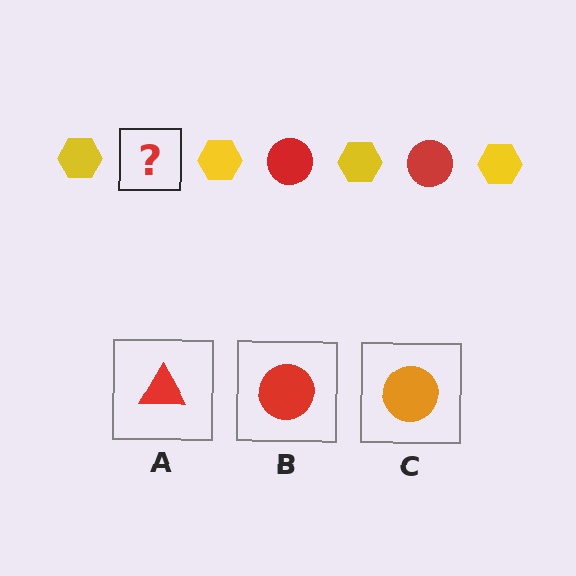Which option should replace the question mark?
Option B.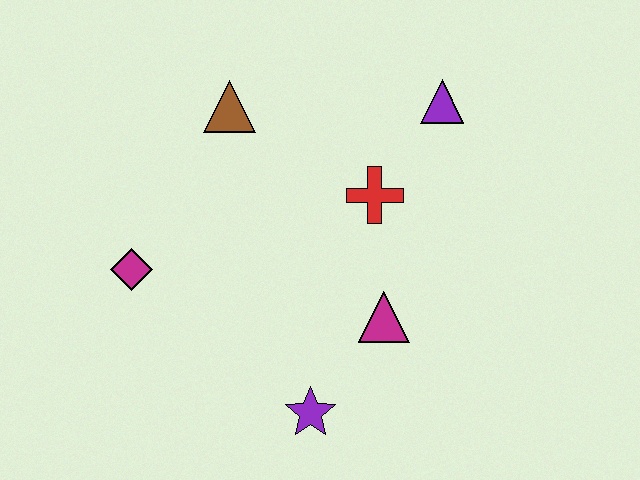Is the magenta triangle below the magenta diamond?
Yes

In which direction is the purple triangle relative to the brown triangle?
The purple triangle is to the right of the brown triangle.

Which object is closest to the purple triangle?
The red cross is closest to the purple triangle.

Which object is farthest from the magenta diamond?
The purple triangle is farthest from the magenta diamond.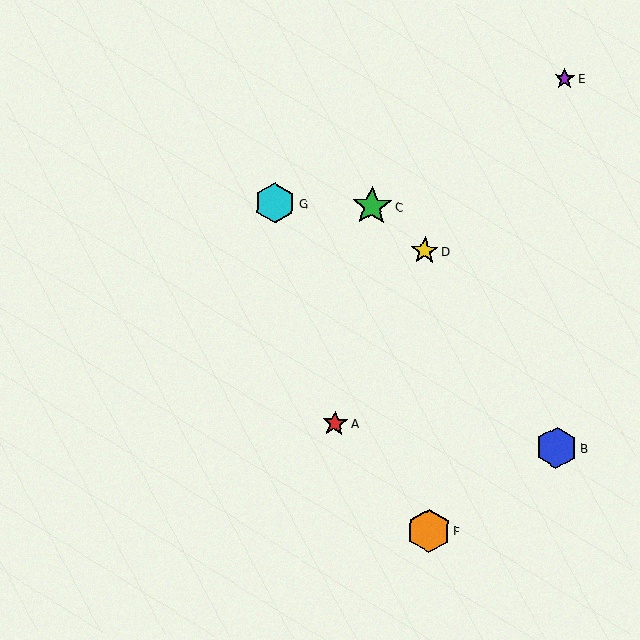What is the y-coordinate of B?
Object B is at y≈448.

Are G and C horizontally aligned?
Yes, both are at y≈203.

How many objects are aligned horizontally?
2 objects (C, G) are aligned horizontally.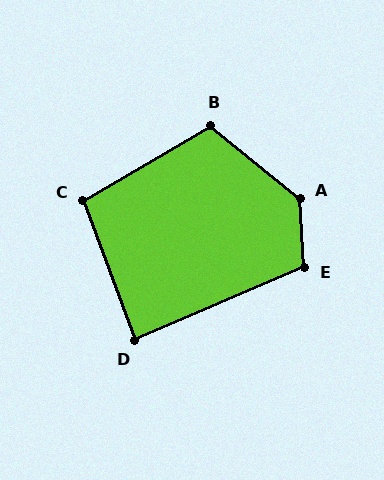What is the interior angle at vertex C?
Approximately 100 degrees (obtuse).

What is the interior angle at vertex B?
Approximately 110 degrees (obtuse).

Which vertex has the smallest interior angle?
D, at approximately 87 degrees.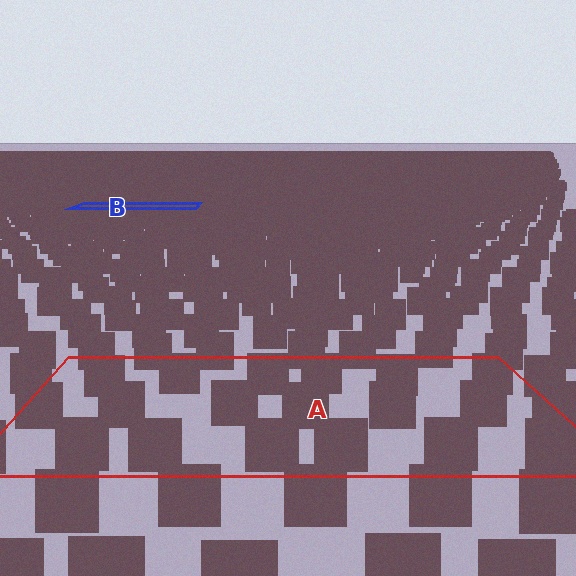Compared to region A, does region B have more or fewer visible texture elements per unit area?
Region B has more texture elements per unit area — they are packed more densely because it is farther away.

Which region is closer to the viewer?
Region A is closer. The texture elements there are larger and more spread out.